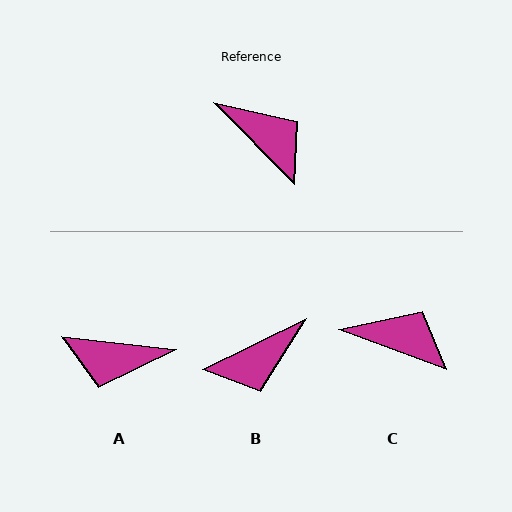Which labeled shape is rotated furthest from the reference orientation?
A, about 142 degrees away.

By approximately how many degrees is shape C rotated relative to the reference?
Approximately 25 degrees counter-clockwise.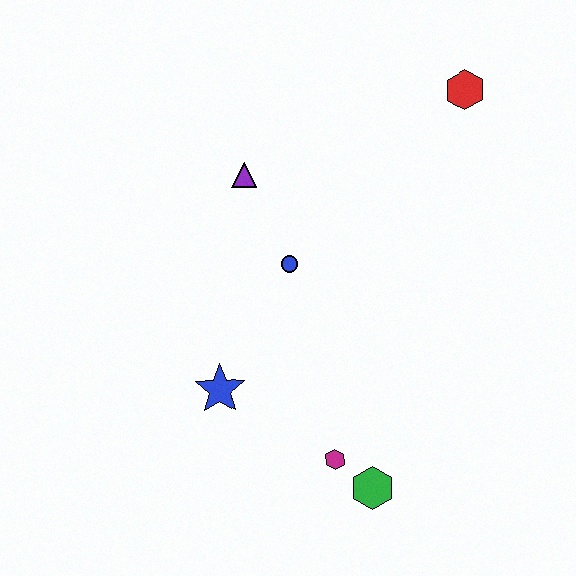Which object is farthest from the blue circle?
The red hexagon is farthest from the blue circle.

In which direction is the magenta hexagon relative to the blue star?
The magenta hexagon is to the right of the blue star.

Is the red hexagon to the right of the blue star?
Yes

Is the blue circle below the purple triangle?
Yes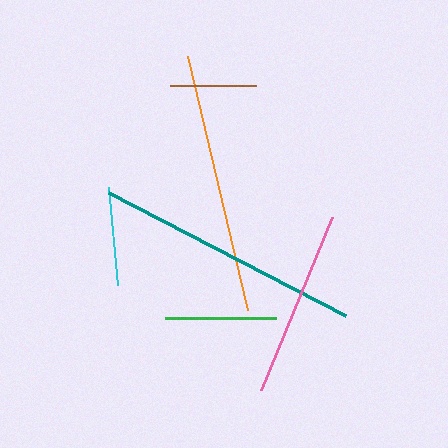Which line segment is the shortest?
The brown line is the shortest at approximately 86 pixels.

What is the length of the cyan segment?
The cyan segment is approximately 98 pixels long.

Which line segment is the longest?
The teal line is the longest at approximately 267 pixels.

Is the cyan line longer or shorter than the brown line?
The cyan line is longer than the brown line.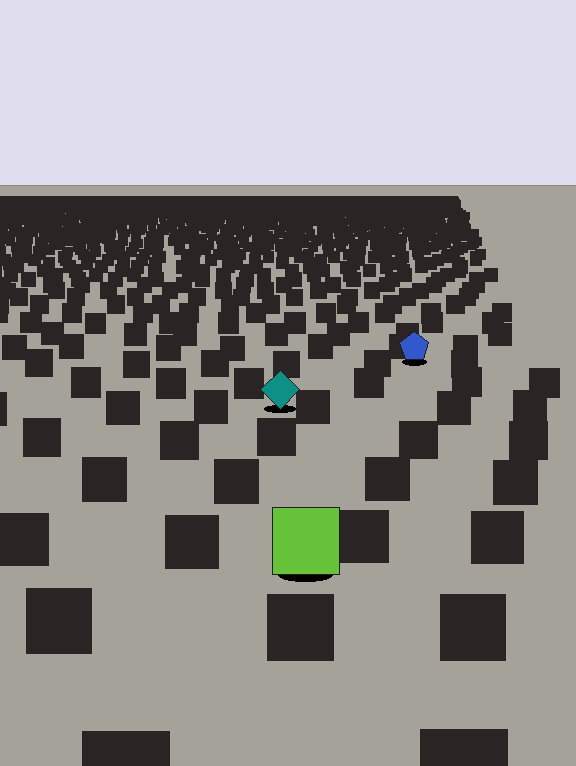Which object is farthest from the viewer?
The blue pentagon is farthest from the viewer. It appears smaller and the ground texture around it is denser.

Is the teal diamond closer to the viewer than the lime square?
No. The lime square is closer — you can tell from the texture gradient: the ground texture is coarser near it.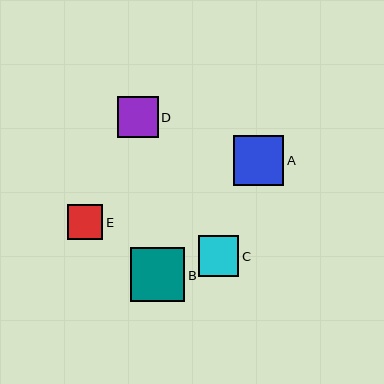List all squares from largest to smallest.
From largest to smallest: B, A, D, C, E.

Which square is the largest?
Square B is the largest with a size of approximately 54 pixels.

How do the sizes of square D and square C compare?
Square D and square C are approximately the same size.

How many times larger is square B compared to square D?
Square B is approximately 1.3 times the size of square D.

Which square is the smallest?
Square E is the smallest with a size of approximately 35 pixels.